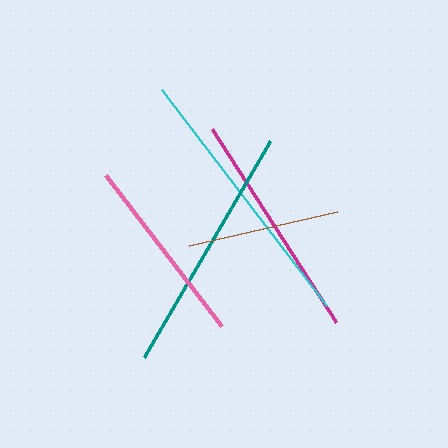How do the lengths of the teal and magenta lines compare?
The teal and magenta lines are approximately the same length.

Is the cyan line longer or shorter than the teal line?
The cyan line is longer than the teal line.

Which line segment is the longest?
The cyan line is the longest at approximately 273 pixels.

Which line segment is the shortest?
The brown line is the shortest at approximately 151 pixels.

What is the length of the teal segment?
The teal segment is approximately 250 pixels long.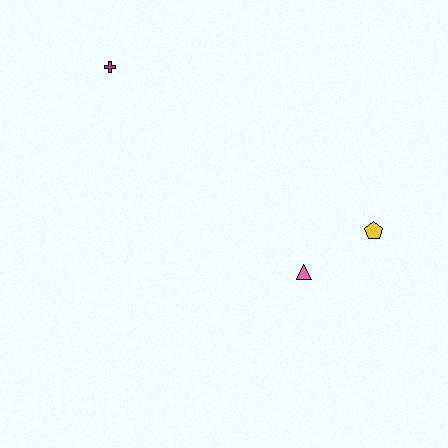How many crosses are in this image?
There is 1 cross.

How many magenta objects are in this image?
There is 1 magenta object.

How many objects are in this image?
There are 3 objects.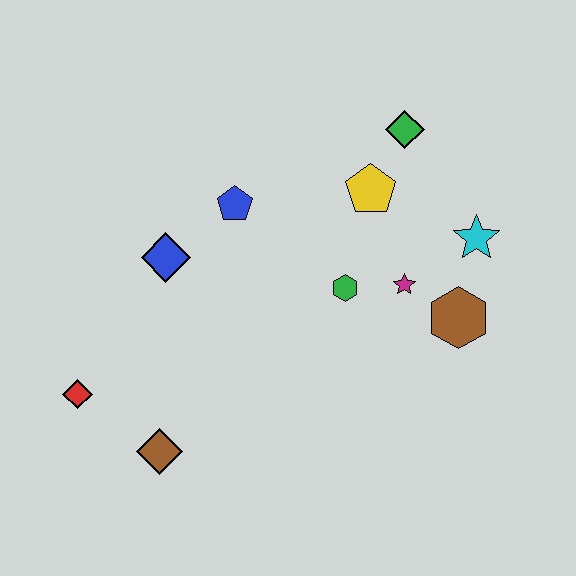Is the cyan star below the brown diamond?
No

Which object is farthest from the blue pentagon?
The brown diamond is farthest from the blue pentagon.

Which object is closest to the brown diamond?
The red diamond is closest to the brown diamond.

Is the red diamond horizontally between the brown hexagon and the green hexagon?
No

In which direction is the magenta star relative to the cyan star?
The magenta star is to the left of the cyan star.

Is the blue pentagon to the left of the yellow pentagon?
Yes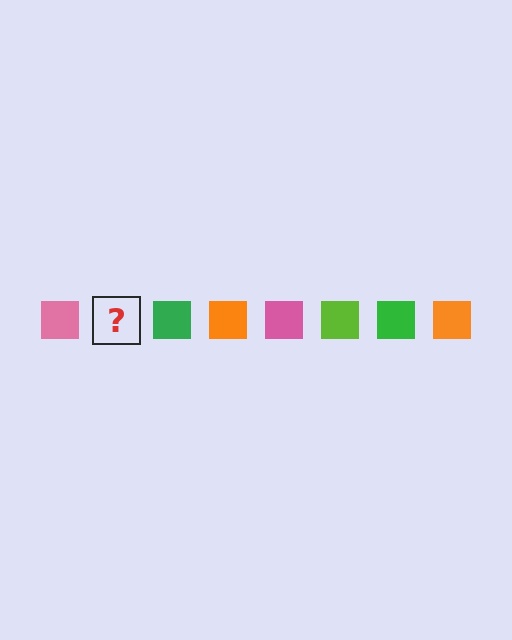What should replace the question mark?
The question mark should be replaced with a lime square.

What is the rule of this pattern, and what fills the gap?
The rule is that the pattern cycles through pink, lime, green, orange squares. The gap should be filled with a lime square.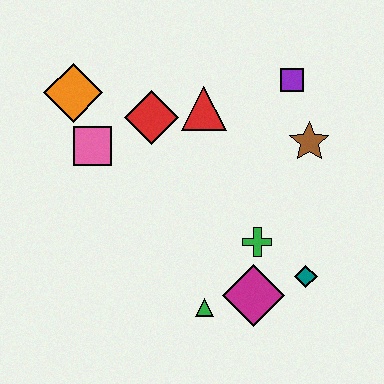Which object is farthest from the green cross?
The orange diamond is farthest from the green cross.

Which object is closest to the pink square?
The orange diamond is closest to the pink square.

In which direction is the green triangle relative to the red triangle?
The green triangle is below the red triangle.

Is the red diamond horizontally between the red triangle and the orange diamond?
Yes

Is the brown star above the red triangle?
No